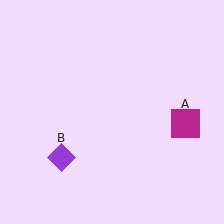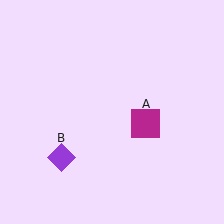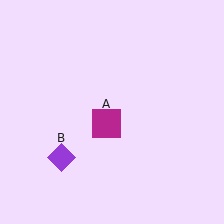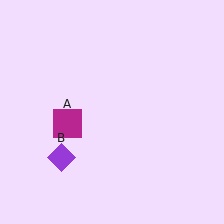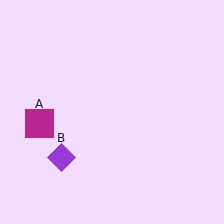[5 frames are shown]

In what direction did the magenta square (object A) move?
The magenta square (object A) moved left.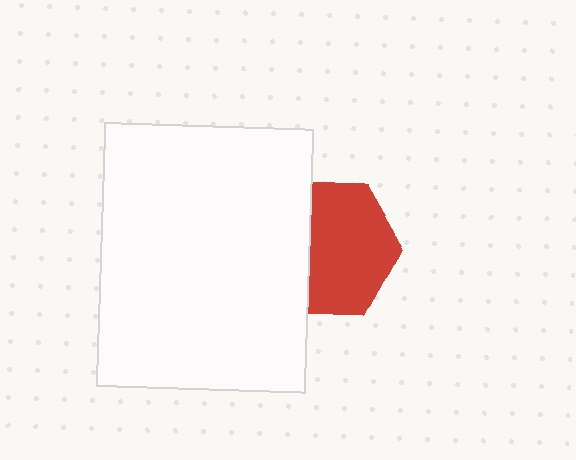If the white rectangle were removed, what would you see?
You would see the complete red hexagon.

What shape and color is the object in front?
The object in front is a white rectangle.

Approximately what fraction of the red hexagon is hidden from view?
Roughly 35% of the red hexagon is hidden behind the white rectangle.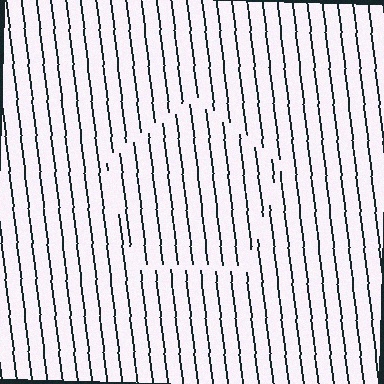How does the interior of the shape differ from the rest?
The interior of the shape contains the same grating, shifted by half a period — the contour is defined by the phase discontinuity where line-ends from the inner and outer gratings abut.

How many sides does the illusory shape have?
5 sides — the line-ends trace a pentagon.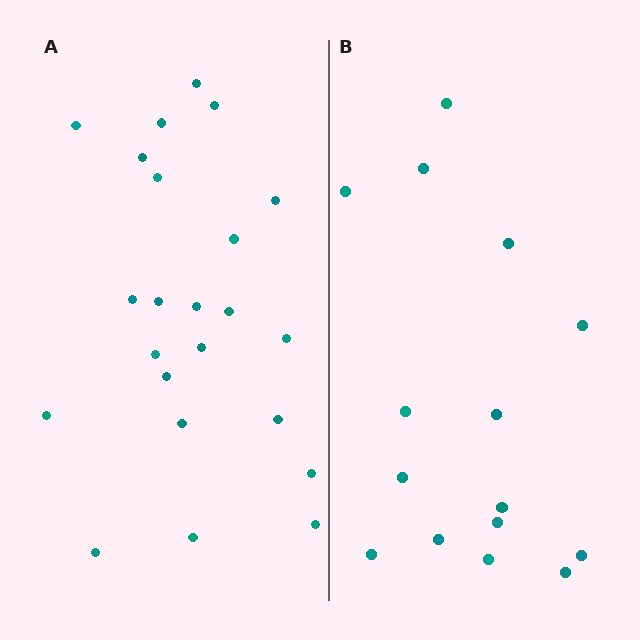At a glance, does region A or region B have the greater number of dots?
Region A (the left region) has more dots.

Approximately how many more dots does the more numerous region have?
Region A has roughly 8 or so more dots than region B.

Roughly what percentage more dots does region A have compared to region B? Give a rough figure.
About 55% more.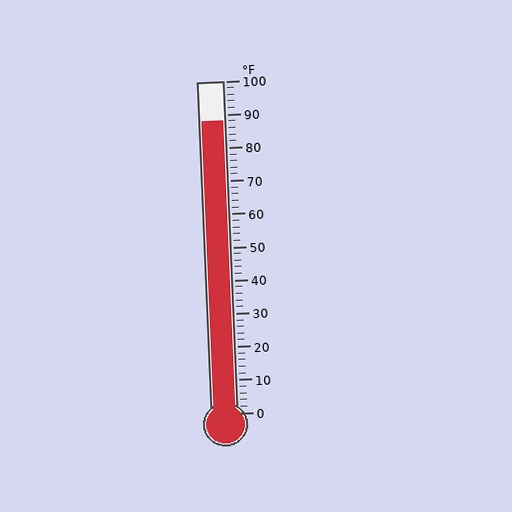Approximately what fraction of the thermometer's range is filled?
The thermometer is filled to approximately 90% of its range.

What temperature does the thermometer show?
The thermometer shows approximately 88°F.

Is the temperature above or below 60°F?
The temperature is above 60°F.